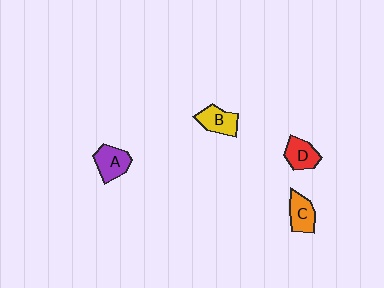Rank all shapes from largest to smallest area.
From largest to smallest: A (purple), B (yellow), C (orange), D (red).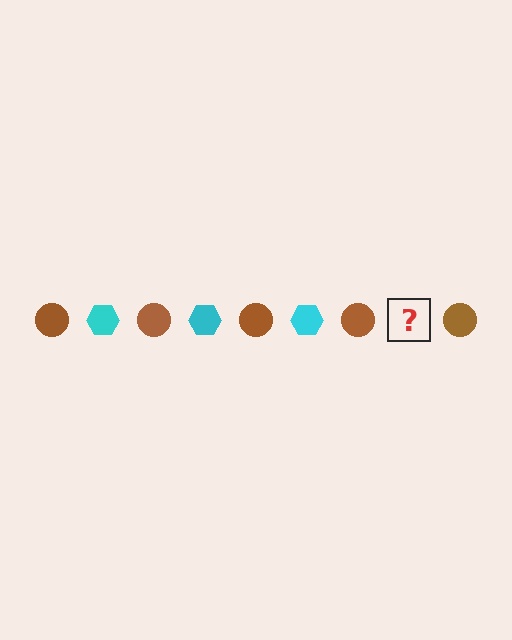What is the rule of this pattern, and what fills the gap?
The rule is that the pattern alternates between brown circle and cyan hexagon. The gap should be filled with a cyan hexagon.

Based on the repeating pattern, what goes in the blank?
The blank should be a cyan hexagon.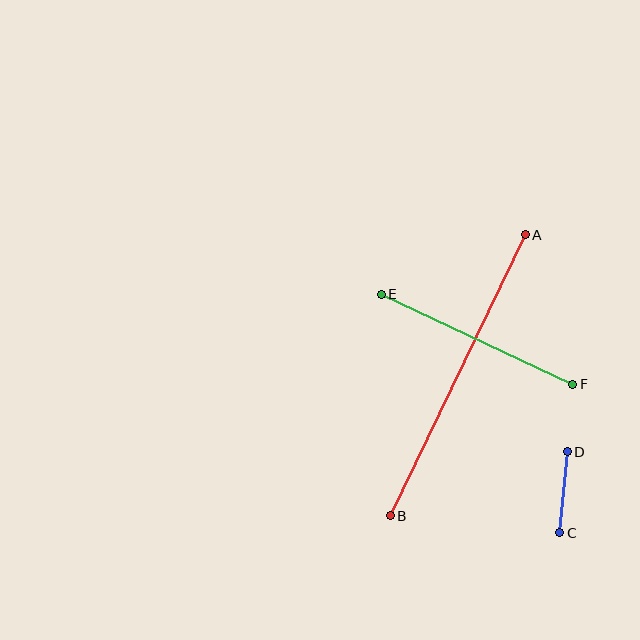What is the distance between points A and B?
The distance is approximately 312 pixels.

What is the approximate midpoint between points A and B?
The midpoint is at approximately (458, 375) pixels.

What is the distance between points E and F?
The distance is approximately 211 pixels.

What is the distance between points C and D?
The distance is approximately 81 pixels.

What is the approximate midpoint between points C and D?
The midpoint is at approximately (564, 492) pixels.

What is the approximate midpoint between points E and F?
The midpoint is at approximately (477, 339) pixels.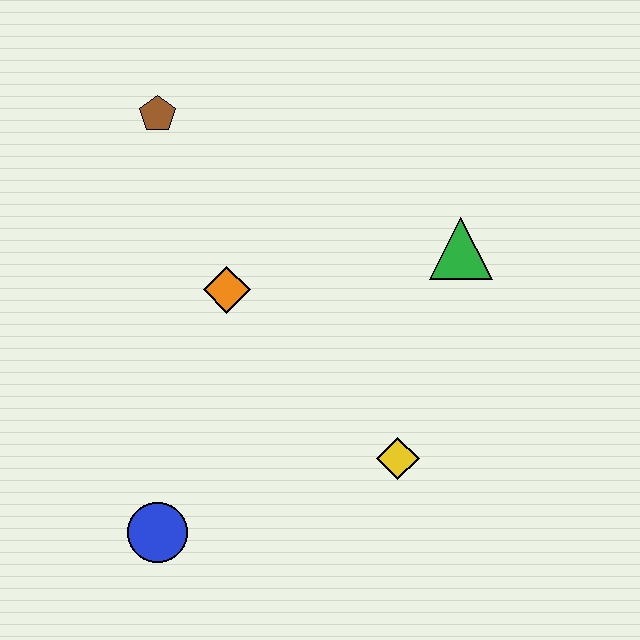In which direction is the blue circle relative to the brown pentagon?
The blue circle is below the brown pentagon.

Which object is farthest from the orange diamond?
The blue circle is farthest from the orange diamond.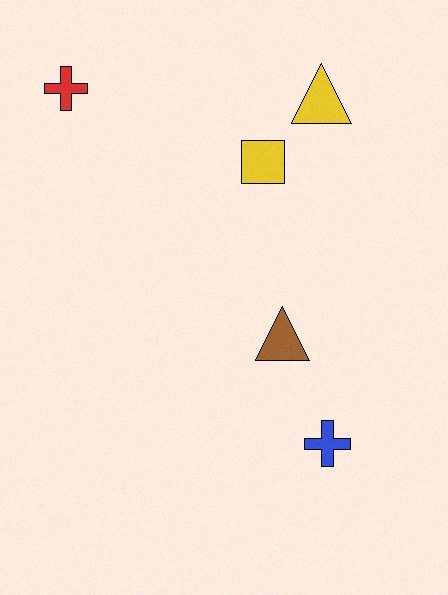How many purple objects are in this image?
There are no purple objects.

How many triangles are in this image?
There are 2 triangles.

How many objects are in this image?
There are 5 objects.